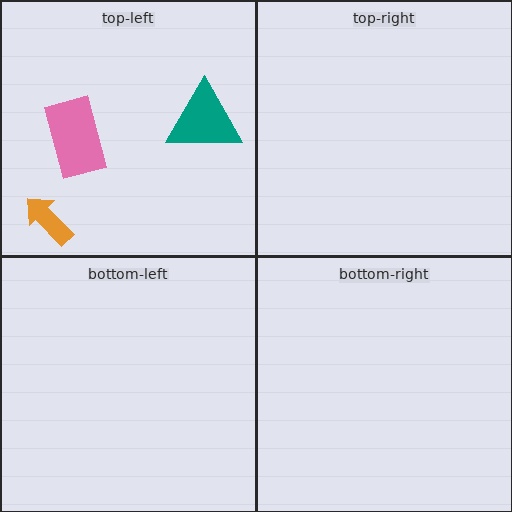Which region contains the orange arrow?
The top-left region.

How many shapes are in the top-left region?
3.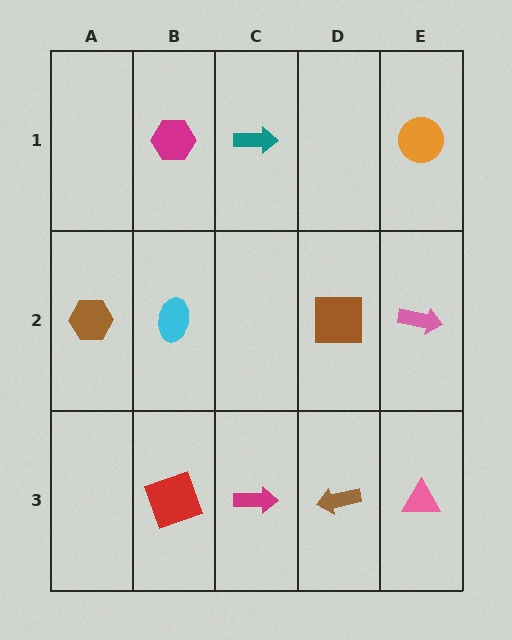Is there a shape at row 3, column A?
No, that cell is empty.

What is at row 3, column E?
A pink triangle.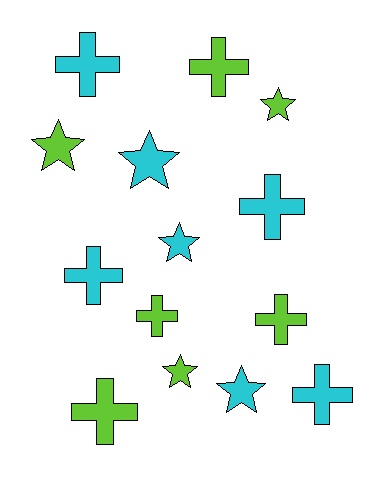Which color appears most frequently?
Lime, with 7 objects.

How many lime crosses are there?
There are 4 lime crosses.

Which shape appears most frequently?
Cross, with 8 objects.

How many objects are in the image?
There are 14 objects.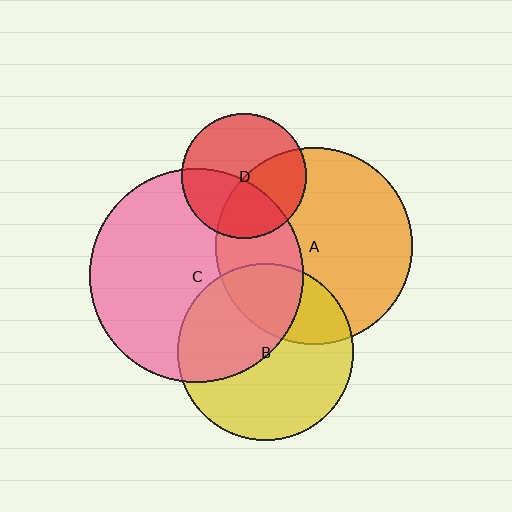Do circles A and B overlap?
Yes.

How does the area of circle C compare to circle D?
Approximately 2.9 times.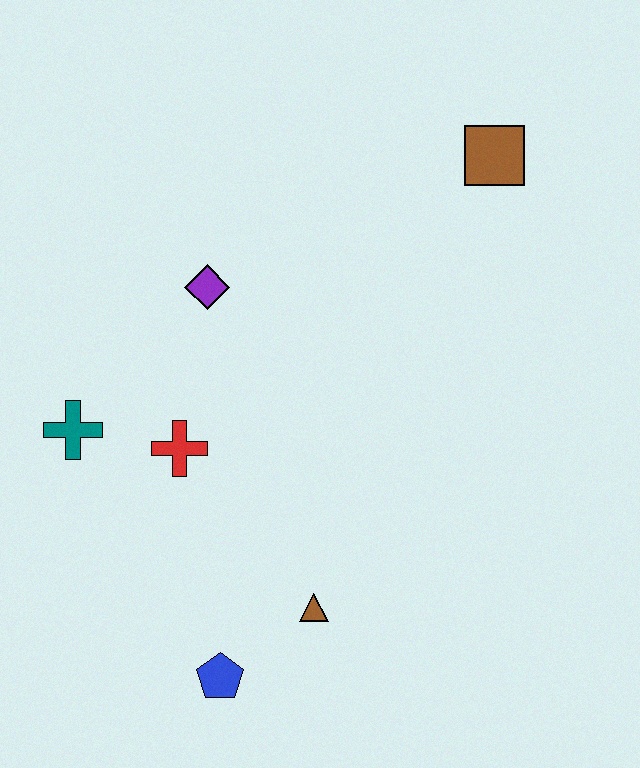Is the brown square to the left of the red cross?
No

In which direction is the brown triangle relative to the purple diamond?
The brown triangle is below the purple diamond.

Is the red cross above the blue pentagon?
Yes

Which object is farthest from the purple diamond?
The blue pentagon is farthest from the purple diamond.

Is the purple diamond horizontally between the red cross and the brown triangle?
Yes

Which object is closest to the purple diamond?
The red cross is closest to the purple diamond.